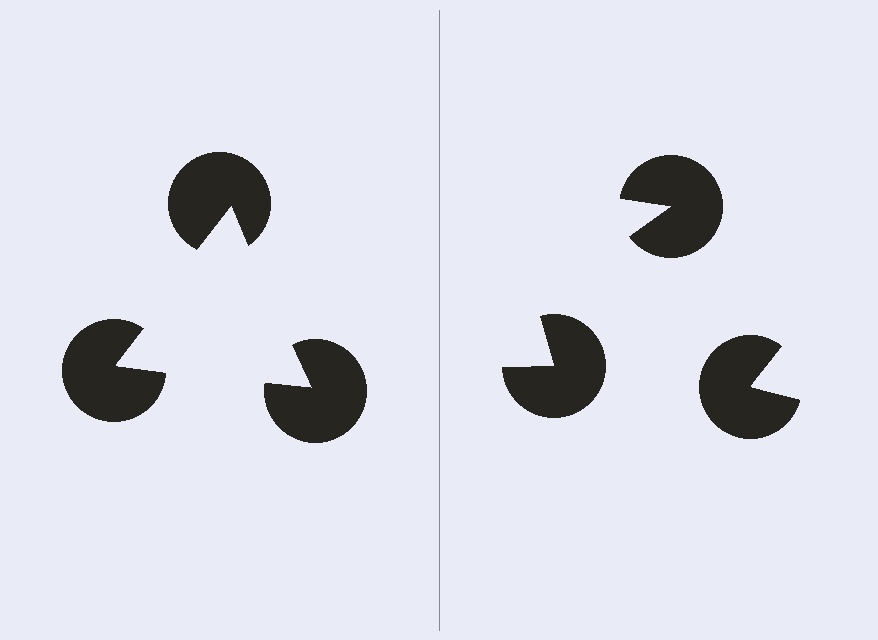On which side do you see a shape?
An illusory triangle appears on the left side. On the right side the wedge cuts are rotated, so no coherent shape forms.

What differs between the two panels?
The pac-man discs are positioned identically on both sides; only the wedge orientations differ. On the left they align to a triangle; on the right they are misaligned.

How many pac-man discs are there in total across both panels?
6 — 3 on each side.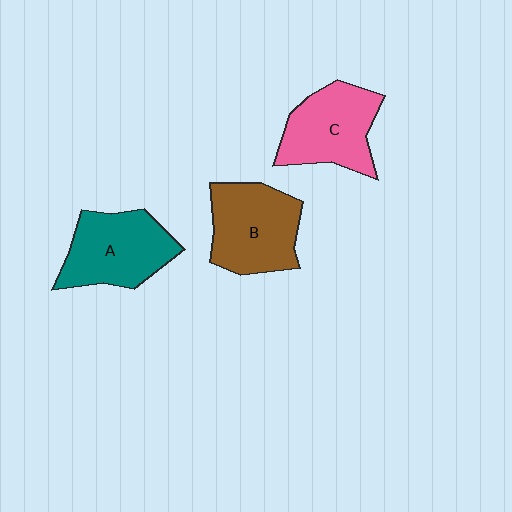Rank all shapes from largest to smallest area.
From largest to smallest: B (brown), A (teal), C (pink).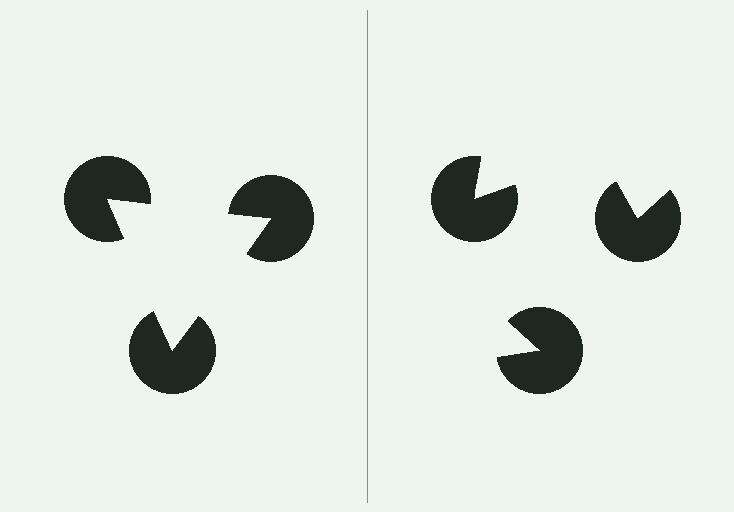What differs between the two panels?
The pac-man discs are positioned identically on both sides; only the wedge orientations differ. On the left they align to a triangle; on the right they are misaligned.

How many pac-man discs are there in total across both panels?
6 — 3 on each side.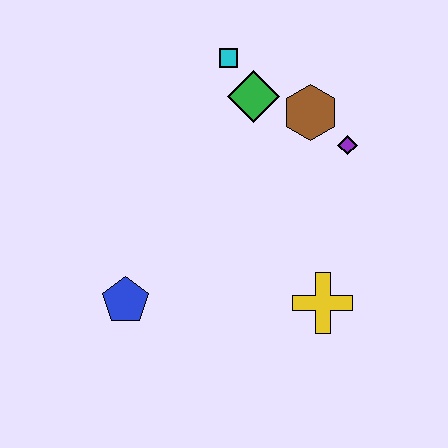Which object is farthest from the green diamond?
The blue pentagon is farthest from the green diamond.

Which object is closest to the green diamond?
The cyan square is closest to the green diamond.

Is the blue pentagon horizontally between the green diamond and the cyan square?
No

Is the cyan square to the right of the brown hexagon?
No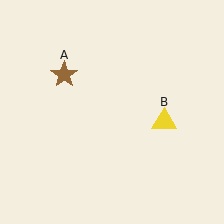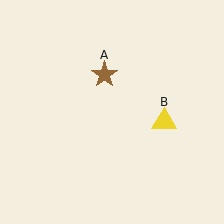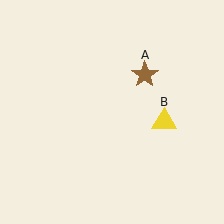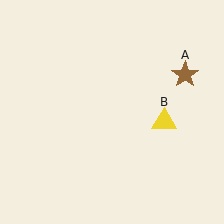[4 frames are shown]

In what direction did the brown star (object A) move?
The brown star (object A) moved right.